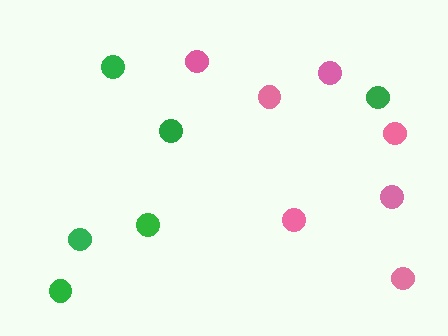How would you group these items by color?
There are 2 groups: one group of green circles (6) and one group of pink circles (7).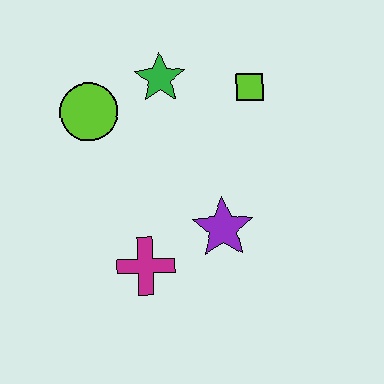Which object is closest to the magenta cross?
The purple star is closest to the magenta cross.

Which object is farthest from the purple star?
The lime circle is farthest from the purple star.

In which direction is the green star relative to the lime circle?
The green star is to the right of the lime circle.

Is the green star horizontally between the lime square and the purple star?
No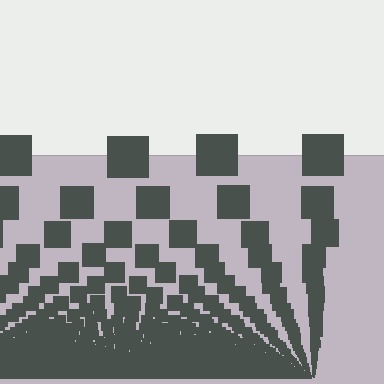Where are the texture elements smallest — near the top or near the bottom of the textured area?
Near the bottom.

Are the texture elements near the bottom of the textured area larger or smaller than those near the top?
Smaller. The gradient is inverted — elements near the bottom are smaller and denser.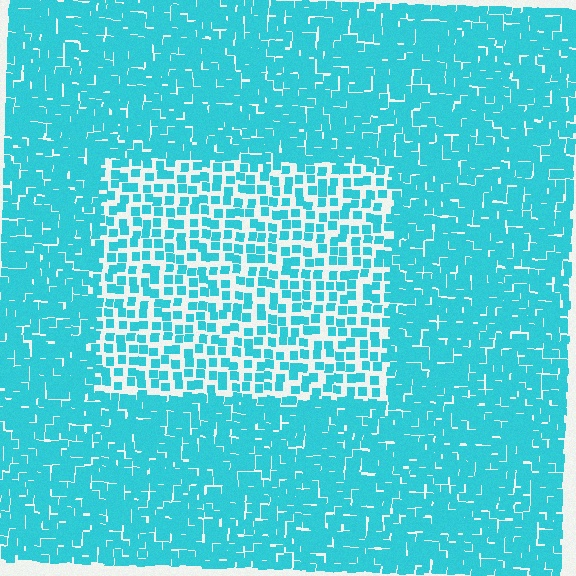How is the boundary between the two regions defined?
The boundary is defined by a change in element density (approximately 2.0x ratio). All elements are the same color, size, and shape.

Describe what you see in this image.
The image contains small cyan elements arranged at two different densities. A rectangle-shaped region is visible where the elements are less densely packed than the surrounding area.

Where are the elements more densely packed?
The elements are more densely packed outside the rectangle boundary.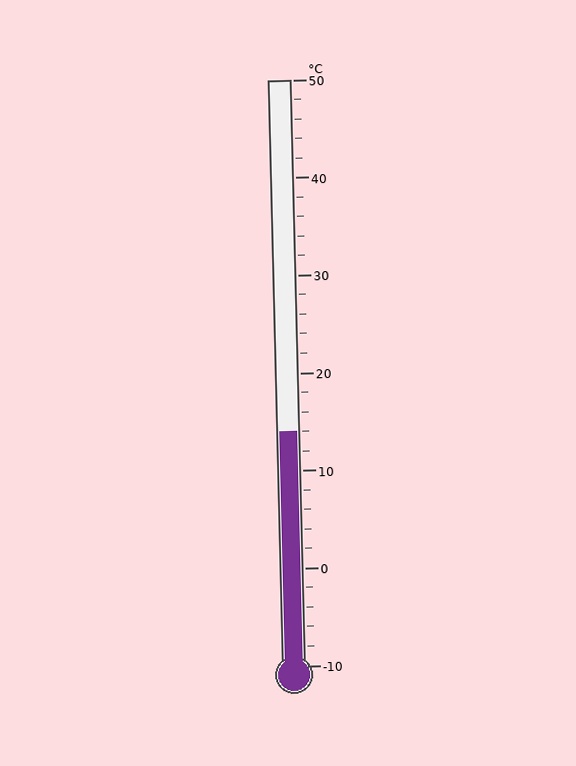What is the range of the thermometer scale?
The thermometer scale ranges from -10°C to 50°C.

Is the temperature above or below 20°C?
The temperature is below 20°C.